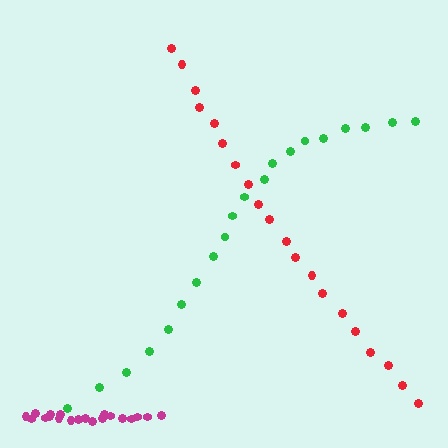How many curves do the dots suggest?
There are 3 distinct paths.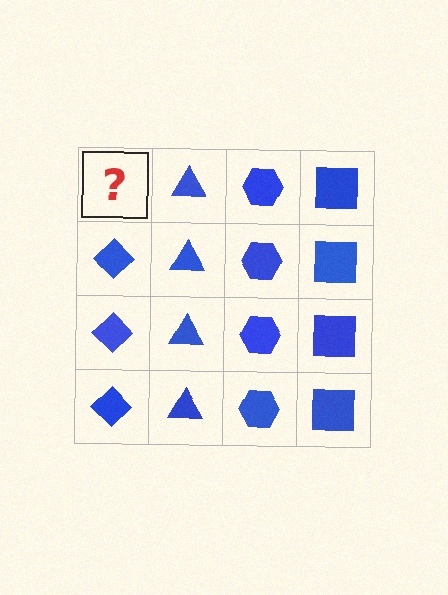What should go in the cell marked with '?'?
The missing cell should contain a blue diamond.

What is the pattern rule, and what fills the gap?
The rule is that each column has a consistent shape. The gap should be filled with a blue diamond.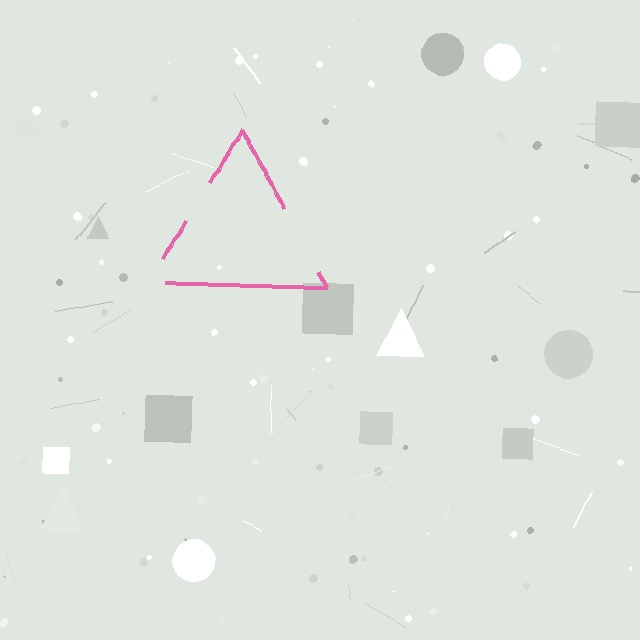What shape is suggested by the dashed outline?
The dashed outline suggests a triangle.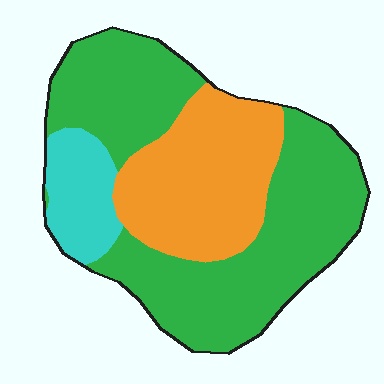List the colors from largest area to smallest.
From largest to smallest: green, orange, cyan.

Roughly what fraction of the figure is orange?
Orange covers about 30% of the figure.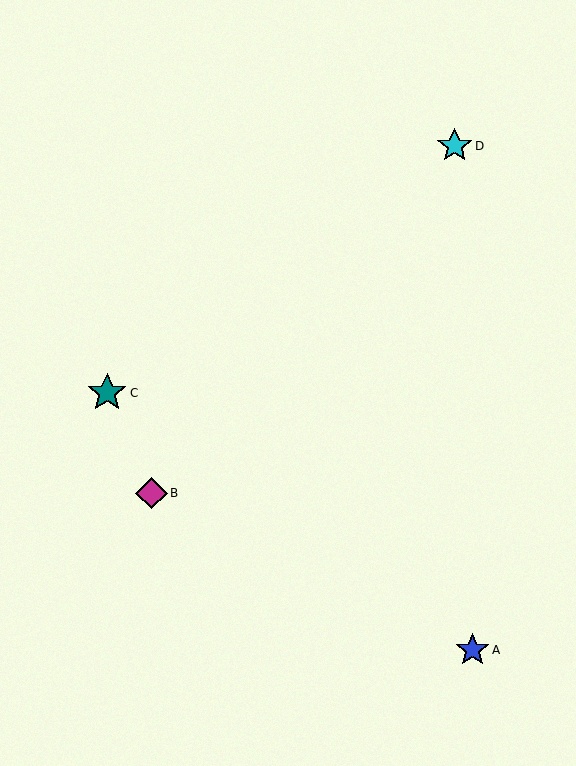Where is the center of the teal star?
The center of the teal star is at (107, 393).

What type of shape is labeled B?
Shape B is a magenta diamond.